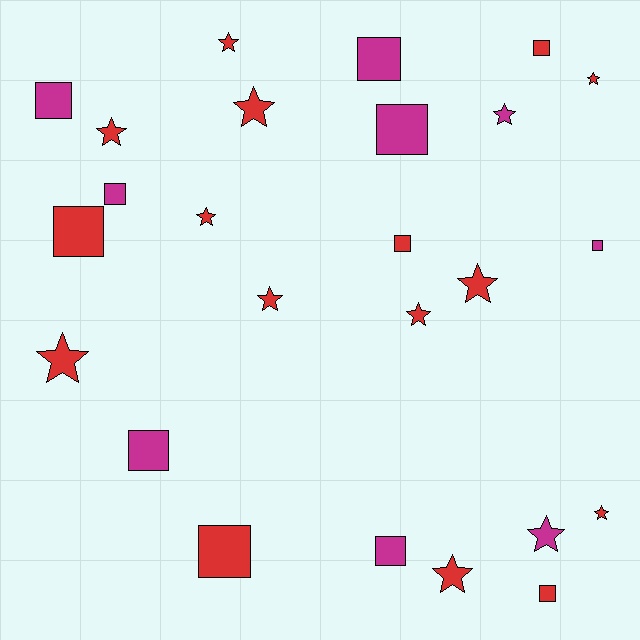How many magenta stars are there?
There are 2 magenta stars.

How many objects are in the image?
There are 25 objects.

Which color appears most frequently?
Red, with 16 objects.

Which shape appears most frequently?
Star, with 13 objects.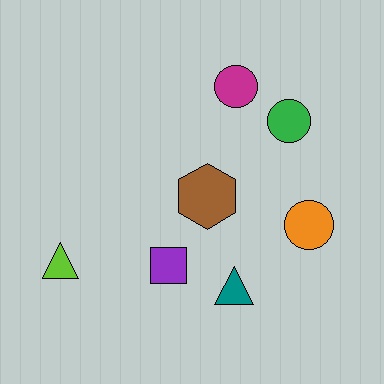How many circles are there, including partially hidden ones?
There are 3 circles.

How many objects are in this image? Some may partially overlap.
There are 7 objects.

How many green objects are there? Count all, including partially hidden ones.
There is 1 green object.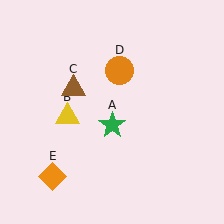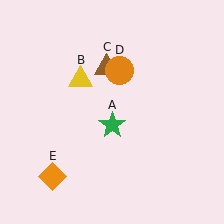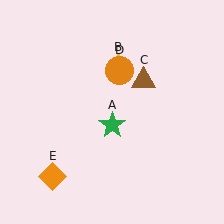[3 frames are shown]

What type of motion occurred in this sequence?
The yellow triangle (object B), brown triangle (object C) rotated clockwise around the center of the scene.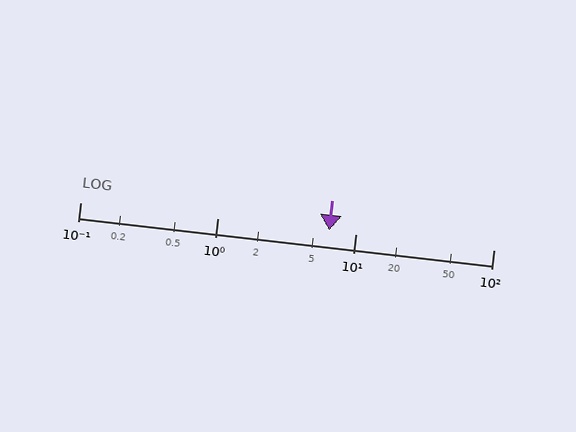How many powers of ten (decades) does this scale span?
The scale spans 3 decades, from 0.1 to 100.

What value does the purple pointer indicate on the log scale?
The pointer indicates approximately 6.4.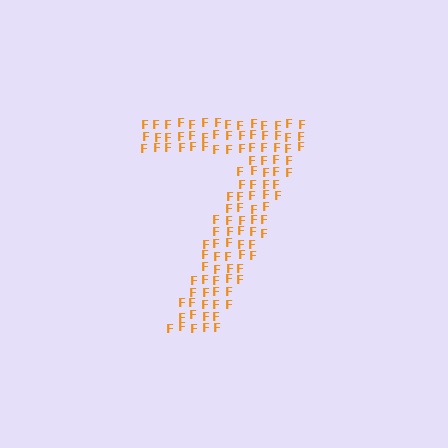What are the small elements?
The small elements are letter F's.